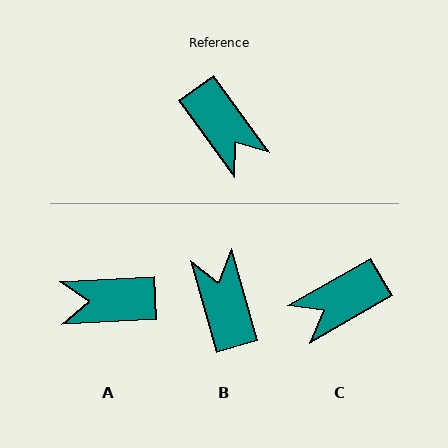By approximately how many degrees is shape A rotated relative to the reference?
Approximately 123 degrees clockwise.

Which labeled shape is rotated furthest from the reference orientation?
B, about 160 degrees away.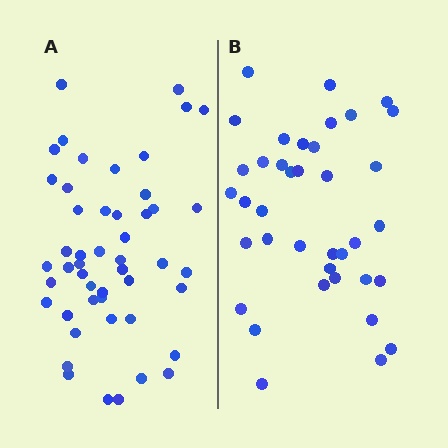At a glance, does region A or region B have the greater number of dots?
Region A (the left region) has more dots.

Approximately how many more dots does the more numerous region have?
Region A has roughly 12 or so more dots than region B.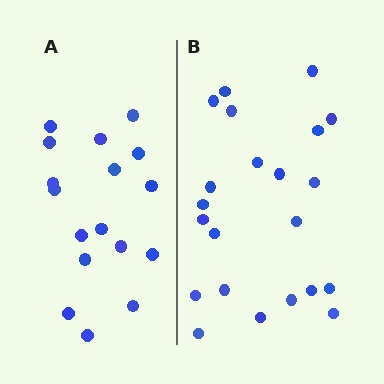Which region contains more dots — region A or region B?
Region B (the right region) has more dots.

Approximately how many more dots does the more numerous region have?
Region B has about 5 more dots than region A.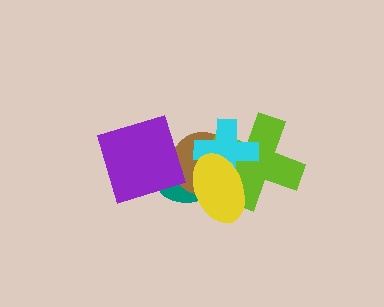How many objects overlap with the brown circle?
5 objects overlap with the brown circle.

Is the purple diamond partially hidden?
No, no other shape covers it.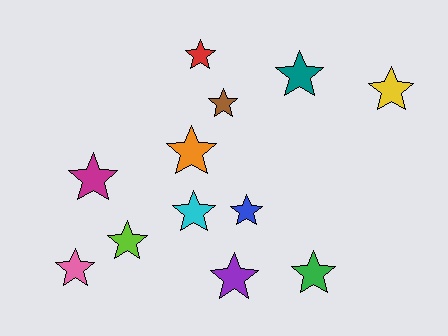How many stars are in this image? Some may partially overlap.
There are 12 stars.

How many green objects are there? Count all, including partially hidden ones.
There is 1 green object.